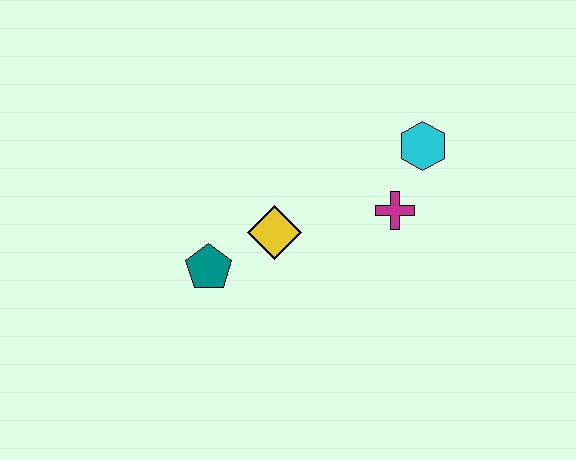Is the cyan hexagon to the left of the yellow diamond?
No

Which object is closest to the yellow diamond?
The teal pentagon is closest to the yellow diamond.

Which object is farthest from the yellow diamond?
The cyan hexagon is farthest from the yellow diamond.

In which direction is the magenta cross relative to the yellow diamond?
The magenta cross is to the right of the yellow diamond.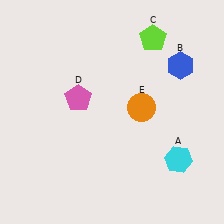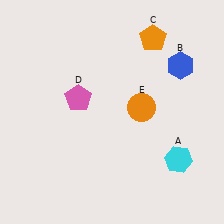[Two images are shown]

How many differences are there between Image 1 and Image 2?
There is 1 difference between the two images.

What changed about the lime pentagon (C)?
In Image 1, C is lime. In Image 2, it changed to orange.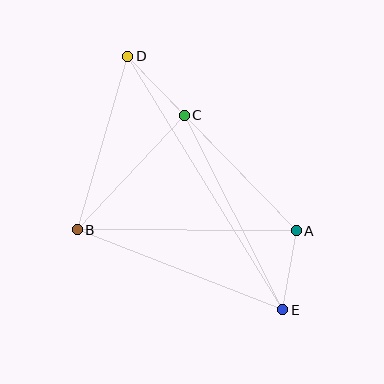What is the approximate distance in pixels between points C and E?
The distance between C and E is approximately 218 pixels.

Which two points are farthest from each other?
Points D and E are farthest from each other.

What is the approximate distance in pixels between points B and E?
The distance between B and E is approximately 221 pixels.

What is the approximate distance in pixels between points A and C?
The distance between A and C is approximately 161 pixels.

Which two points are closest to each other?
Points A and E are closest to each other.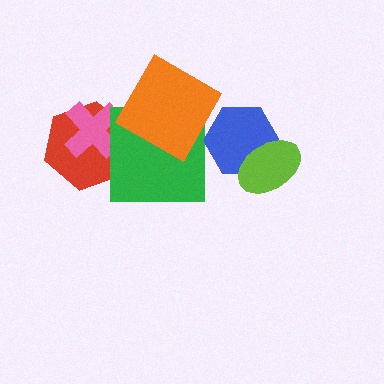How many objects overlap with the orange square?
1 object overlaps with the orange square.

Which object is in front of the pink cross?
The green square is in front of the pink cross.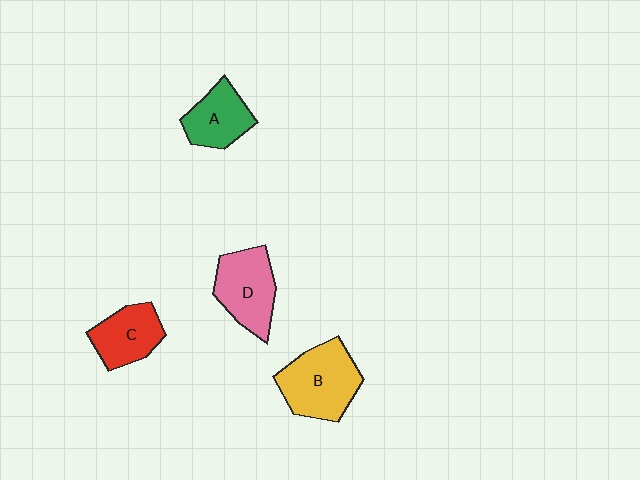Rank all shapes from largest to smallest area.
From largest to smallest: B (yellow), D (pink), C (red), A (green).